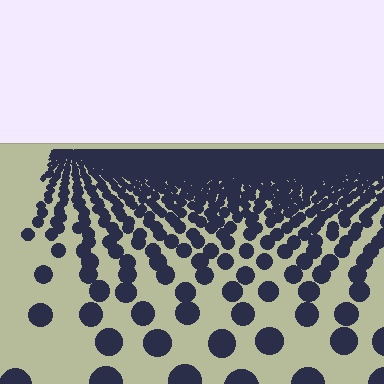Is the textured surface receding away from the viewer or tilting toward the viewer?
The surface is receding away from the viewer. Texture elements get smaller and denser toward the top.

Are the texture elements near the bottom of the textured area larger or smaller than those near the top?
Larger. Near the bottom, elements are closer to the viewer and appear at a bigger on-screen size.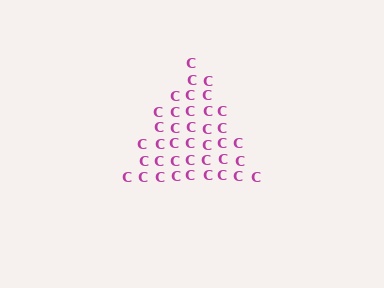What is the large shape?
The large shape is a triangle.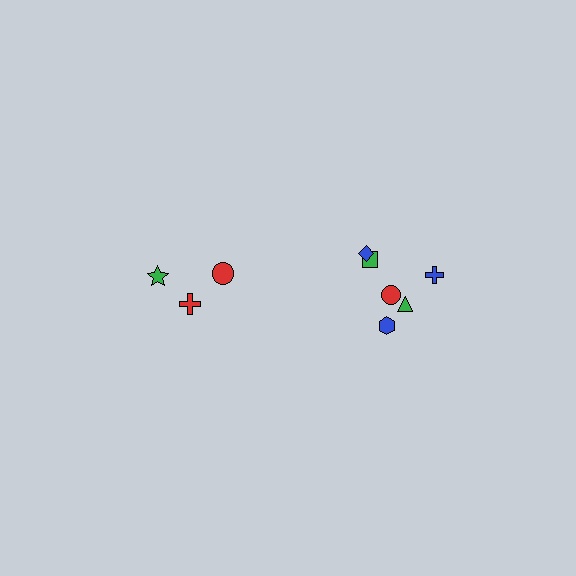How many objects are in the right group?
There are 6 objects.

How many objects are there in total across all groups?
There are 9 objects.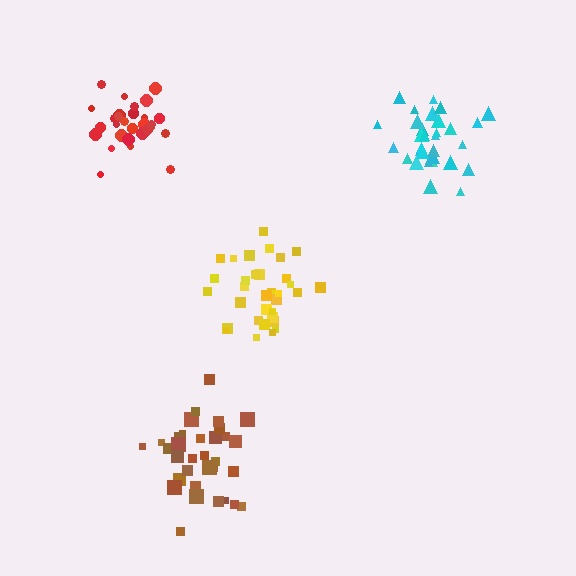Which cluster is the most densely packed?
Red.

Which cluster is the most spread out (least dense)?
Brown.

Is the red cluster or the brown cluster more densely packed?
Red.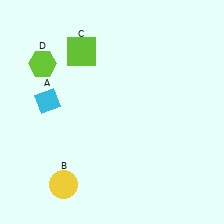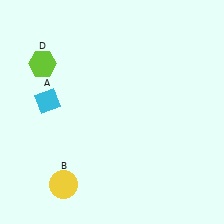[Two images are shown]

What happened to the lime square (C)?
The lime square (C) was removed in Image 2. It was in the top-left area of Image 1.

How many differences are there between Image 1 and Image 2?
There is 1 difference between the two images.